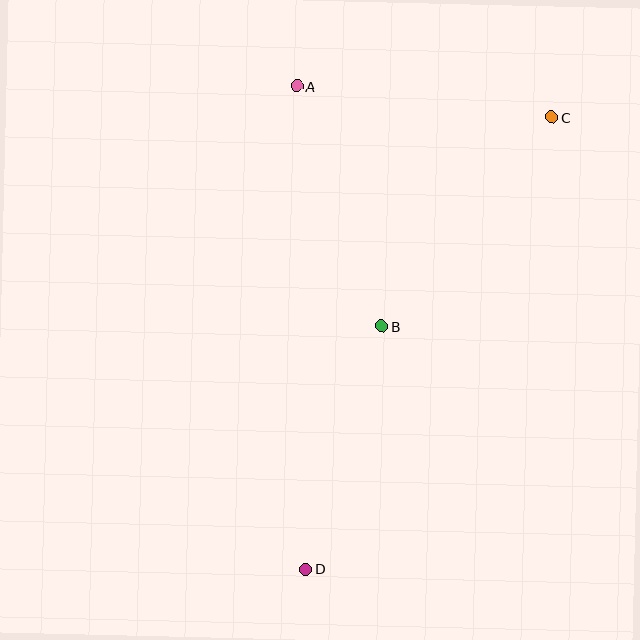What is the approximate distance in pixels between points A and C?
The distance between A and C is approximately 257 pixels.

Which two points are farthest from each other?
Points C and D are farthest from each other.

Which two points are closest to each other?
Points B and D are closest to each other.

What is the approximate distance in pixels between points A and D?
The distance between A and D is approximately 483 pixels.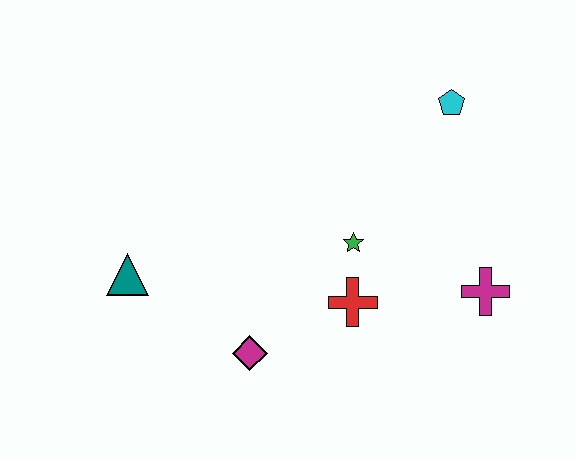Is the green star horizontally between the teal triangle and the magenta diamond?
No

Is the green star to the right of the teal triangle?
Yes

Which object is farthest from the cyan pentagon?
The teal triangle is farthest from the cyan pentagon.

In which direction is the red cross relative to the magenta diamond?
The red cross is to the right of the magenta diamond.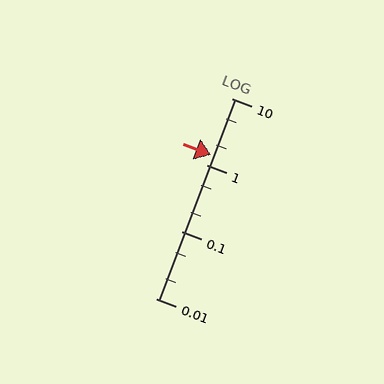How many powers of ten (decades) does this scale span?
The scale spans 3 decades, from 0.01 to 10.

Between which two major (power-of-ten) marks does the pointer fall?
The pointer is between 1 and 10.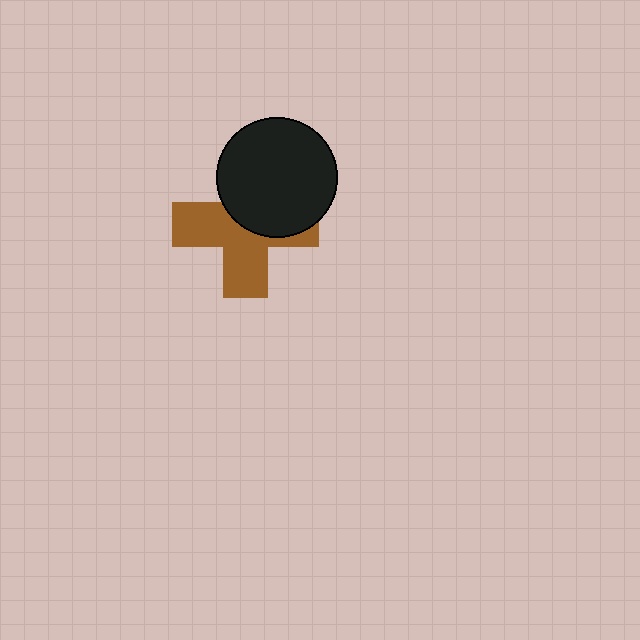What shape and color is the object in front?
The object in front is a black circle.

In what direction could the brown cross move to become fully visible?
The brown cross could move down. That would shift it out from behind the black circle entirely.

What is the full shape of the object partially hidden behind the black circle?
The partially hidden object is a brown cross.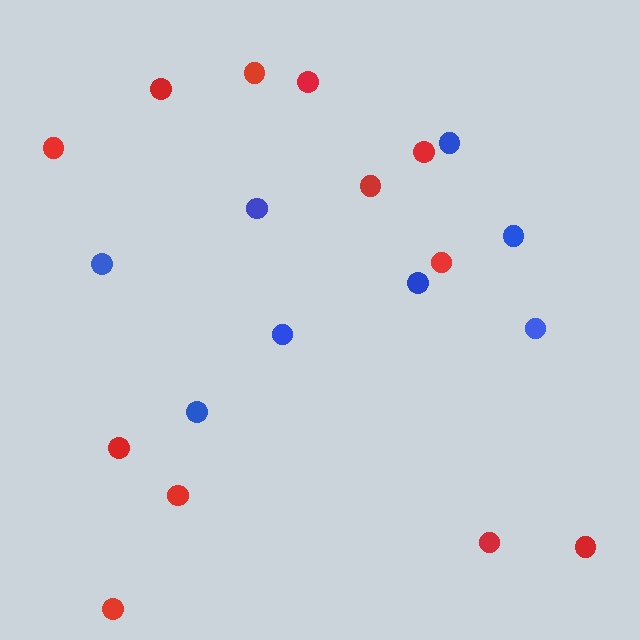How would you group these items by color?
There are 2 groups: one group of red circles (12) and one group of blue circles (8).